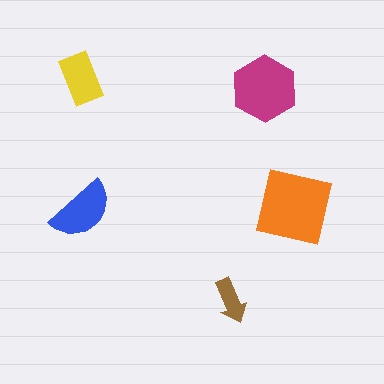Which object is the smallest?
The brown arrow.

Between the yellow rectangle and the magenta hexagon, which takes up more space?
The magenta hexagon.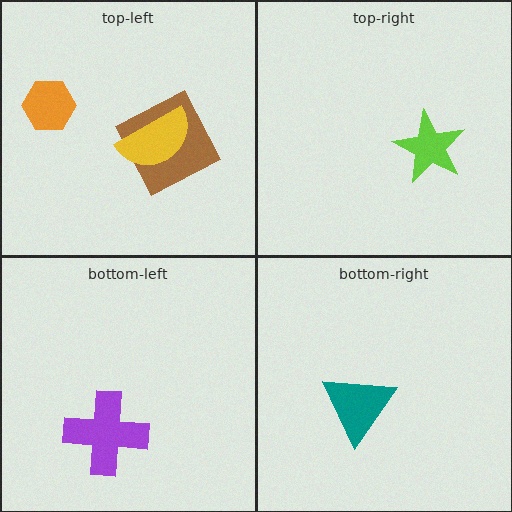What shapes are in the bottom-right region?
The teal triangle.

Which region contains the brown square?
The top-left region.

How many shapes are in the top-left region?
3.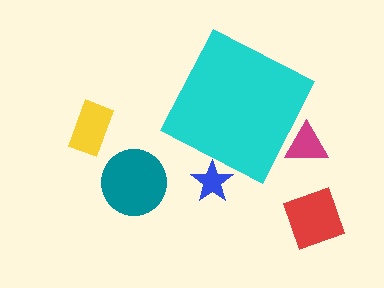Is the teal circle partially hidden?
No, the teal circle is fully visible.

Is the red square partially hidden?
No, the red square is fully visible.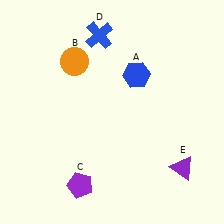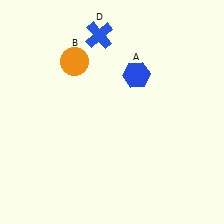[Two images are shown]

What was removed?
The purple triangle (E), the purple pentagon (C) were removed in Image 2.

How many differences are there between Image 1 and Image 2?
There are 2 differences between the two images.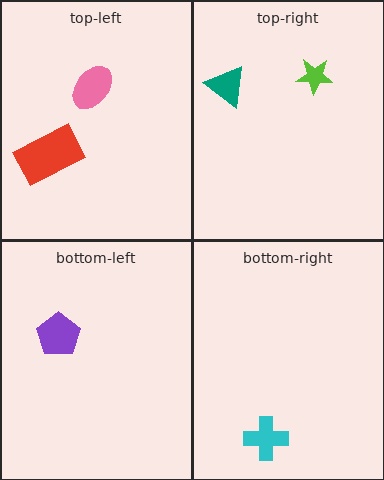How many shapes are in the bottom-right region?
1.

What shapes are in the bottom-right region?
The cyan cross.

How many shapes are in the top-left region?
2.